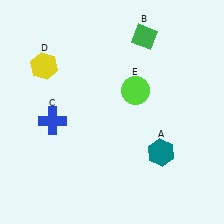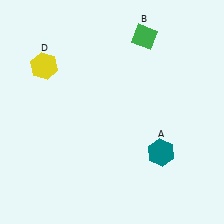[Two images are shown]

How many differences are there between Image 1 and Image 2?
There are 2 differences between the two images.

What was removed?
The blue cross (C), the lime circle (E) were removed in Image 2.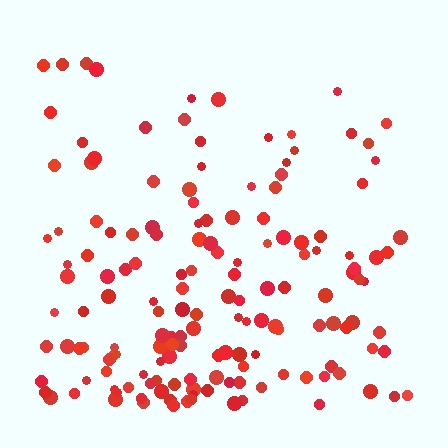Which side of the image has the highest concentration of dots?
The bottom.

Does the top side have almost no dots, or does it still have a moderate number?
Still a moderate number, just noticeably fewer than the bottom.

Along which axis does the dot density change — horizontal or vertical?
Vertical.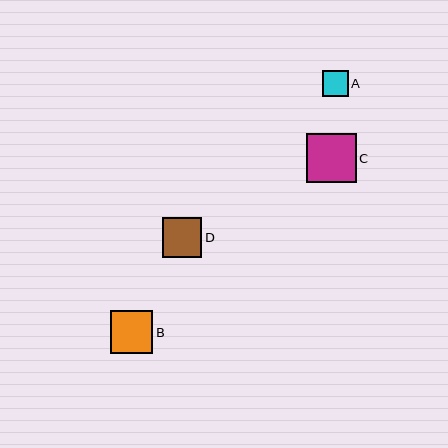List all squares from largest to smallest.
From largest to smallest: C, B, D, A.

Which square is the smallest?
Square A is the smallest with a size of approximately 26 pixels.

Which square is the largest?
Square C is the largest with a size of approximately 49 pixels.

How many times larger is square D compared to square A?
Square D is approximately 1.5 times the size of square A.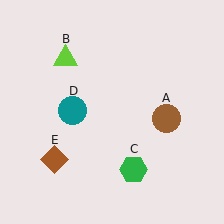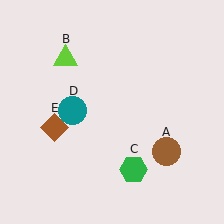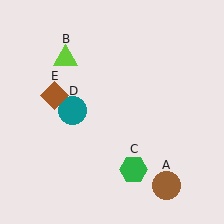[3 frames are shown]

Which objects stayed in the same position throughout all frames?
Lime triangle (object B) and green hexagon (object C) and teal circle (object D) remained stationary.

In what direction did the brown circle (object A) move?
The brown circle (object A) moved down.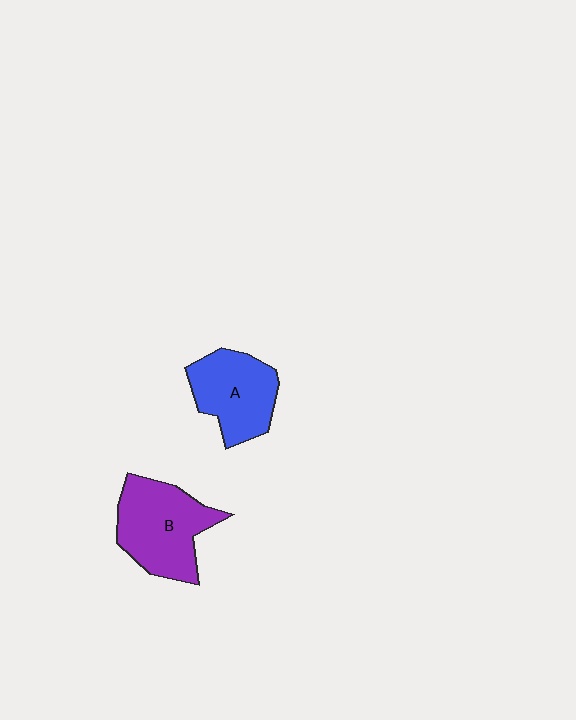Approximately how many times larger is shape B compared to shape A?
Approximately 1.2 times.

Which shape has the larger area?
Shape B (purple).